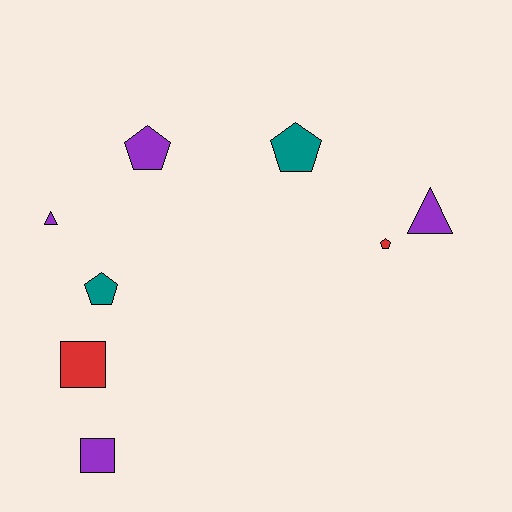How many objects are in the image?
There are 8 objects.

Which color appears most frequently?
Purple, with 4 objects.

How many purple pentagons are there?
There is 1 purple pentagon.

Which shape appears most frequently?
Pentagon, with 4 objects.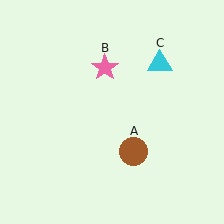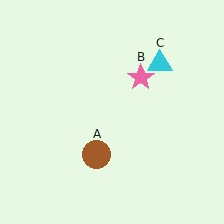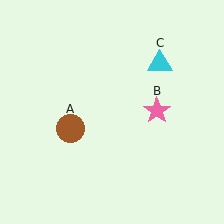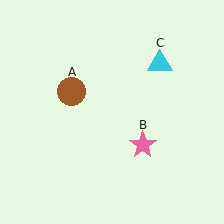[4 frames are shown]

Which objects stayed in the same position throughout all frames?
Cyan triangle (object C) remained stationary.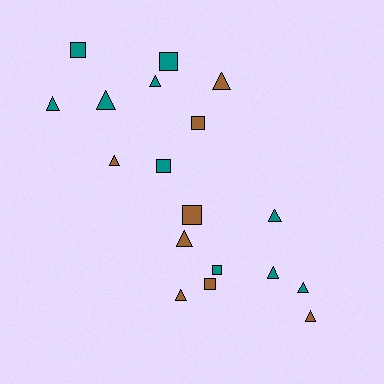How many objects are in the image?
There are 18 objects.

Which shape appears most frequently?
Triangle, with 11 objects.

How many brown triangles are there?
There are 5 brown triangles.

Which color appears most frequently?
Teal, with 10 objects.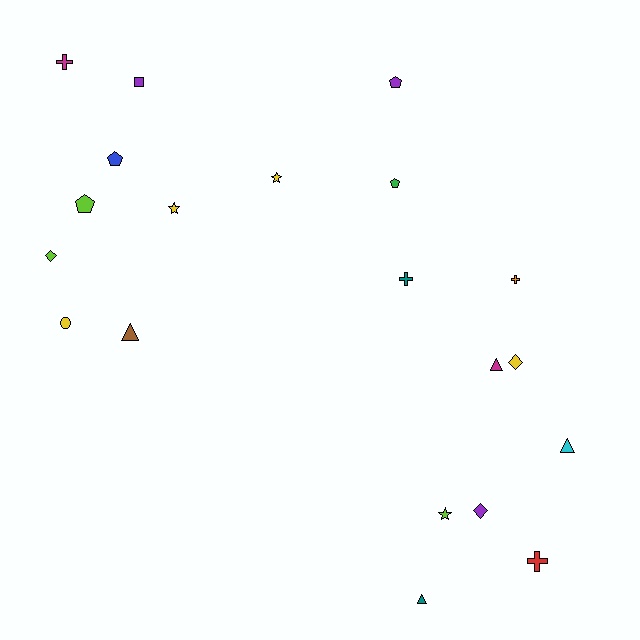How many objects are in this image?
There are 20 objects.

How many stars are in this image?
There are 3 stars.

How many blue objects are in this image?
There is 1 blue object.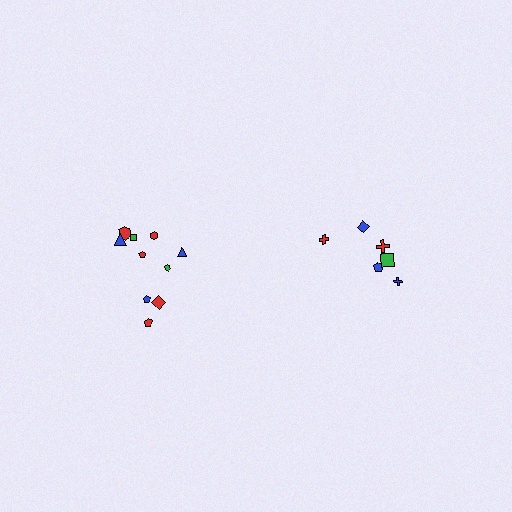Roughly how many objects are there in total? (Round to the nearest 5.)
Roughly 15 objects in total.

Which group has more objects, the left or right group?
The left group.